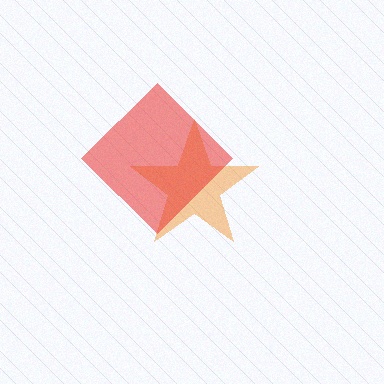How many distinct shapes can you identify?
There are 2 distinct shapes: an orange star, a red diamond.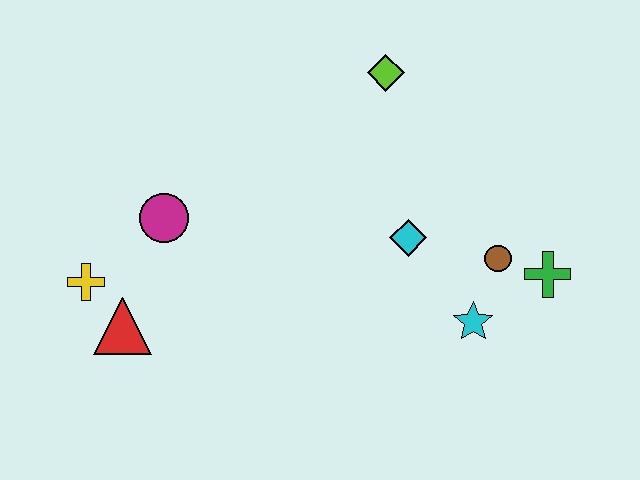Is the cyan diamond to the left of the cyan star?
Yes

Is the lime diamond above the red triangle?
Yes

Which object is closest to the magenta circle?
The yellow cross is closest to the magenta circle.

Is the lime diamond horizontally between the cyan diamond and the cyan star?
No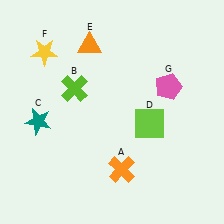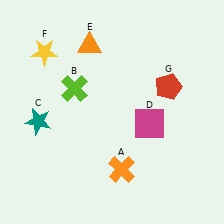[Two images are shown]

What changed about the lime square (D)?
In Image 1, D is lime. In Image 2, it changed to magenta.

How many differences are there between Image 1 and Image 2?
There are 2 differences between the two images.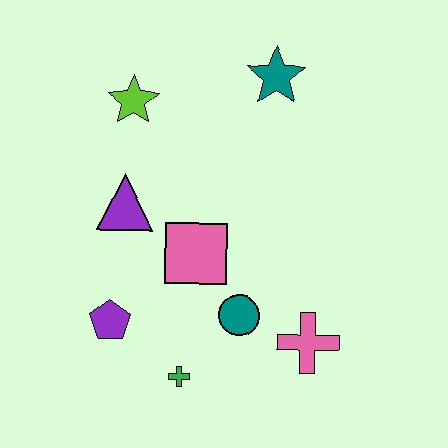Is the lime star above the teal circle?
Yes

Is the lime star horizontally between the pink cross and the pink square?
No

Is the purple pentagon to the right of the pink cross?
No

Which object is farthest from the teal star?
The green cross is farthest from the teal star.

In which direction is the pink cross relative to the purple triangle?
The pink cross is to the right of the purple triangle.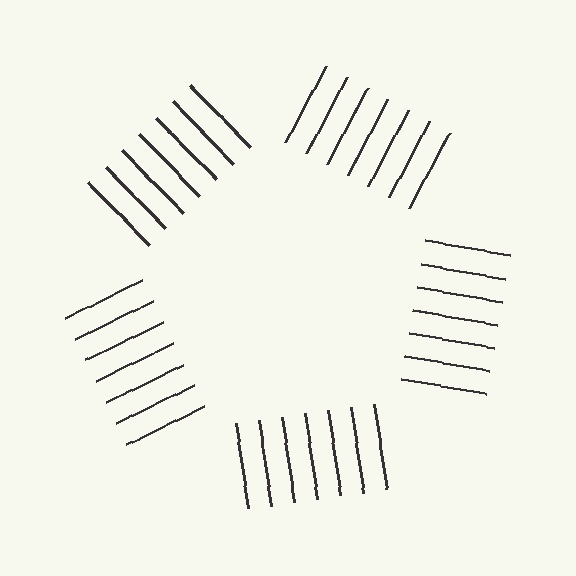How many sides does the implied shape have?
5 sides — the line-ends trace a pentagon.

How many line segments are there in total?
35 — 7 along each of the 5 edges.